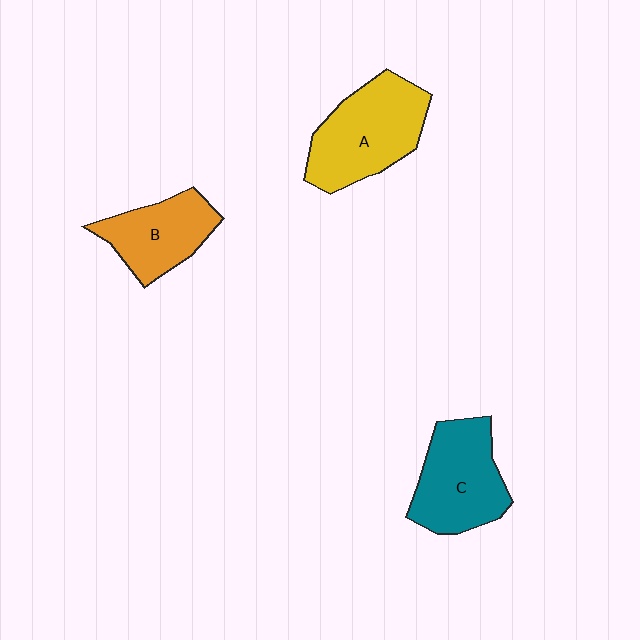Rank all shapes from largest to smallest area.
From largest to smallest: A (yellow), C (teal), B (orange).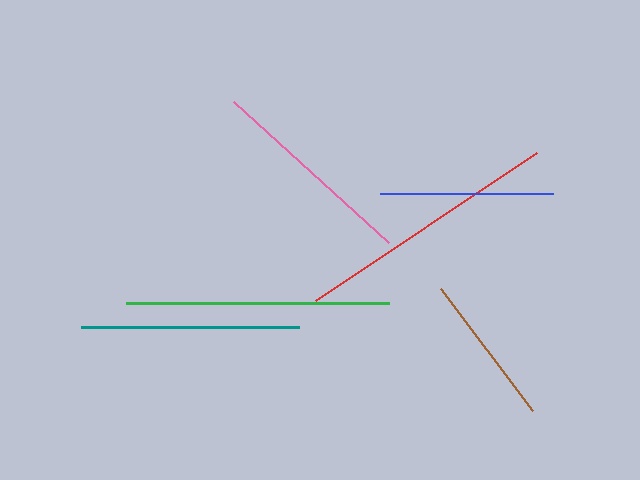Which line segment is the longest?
The red line is the longest at approximately 265 pixels.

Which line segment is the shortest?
The brown line is the shortest at approximately 153 pixels.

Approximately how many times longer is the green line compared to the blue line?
The green line is approximately 1.5 times the length of the blue line.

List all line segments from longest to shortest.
From longest to shortest: red, green, teal, pink, blue, brown.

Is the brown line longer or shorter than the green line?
The green line is longer than the brown line.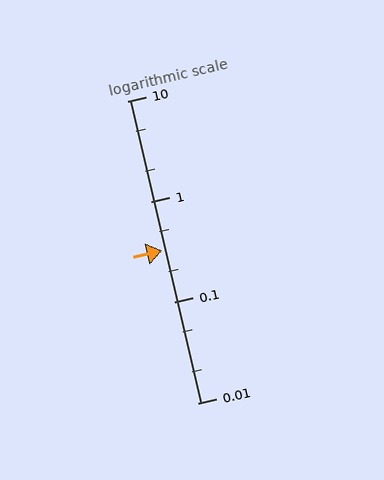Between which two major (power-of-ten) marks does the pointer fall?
The pointer is between 0.1 and 1.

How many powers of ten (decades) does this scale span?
The scale spans 3 decades, from 0.01 to 10.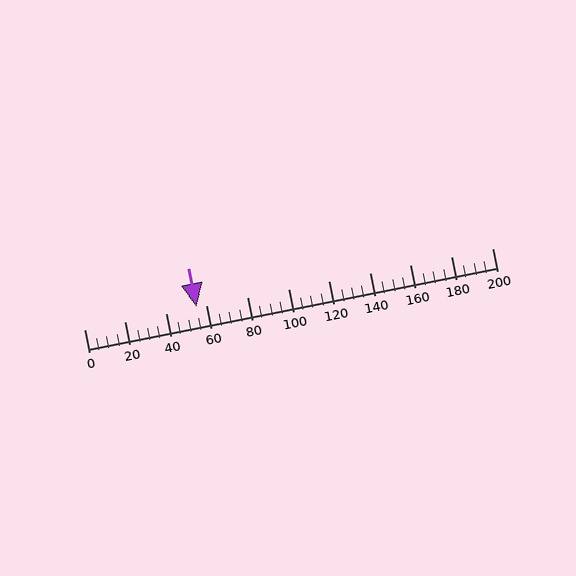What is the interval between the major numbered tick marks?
The major tick marks are spaced 20 units apart.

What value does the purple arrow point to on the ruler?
The purple arrow points to approximately 55.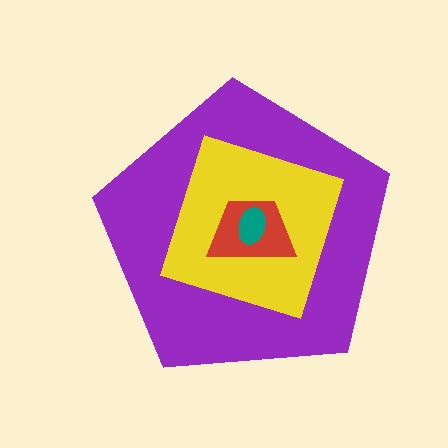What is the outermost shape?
The purple pentagon.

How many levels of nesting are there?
4.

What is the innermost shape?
The teal ellipse.